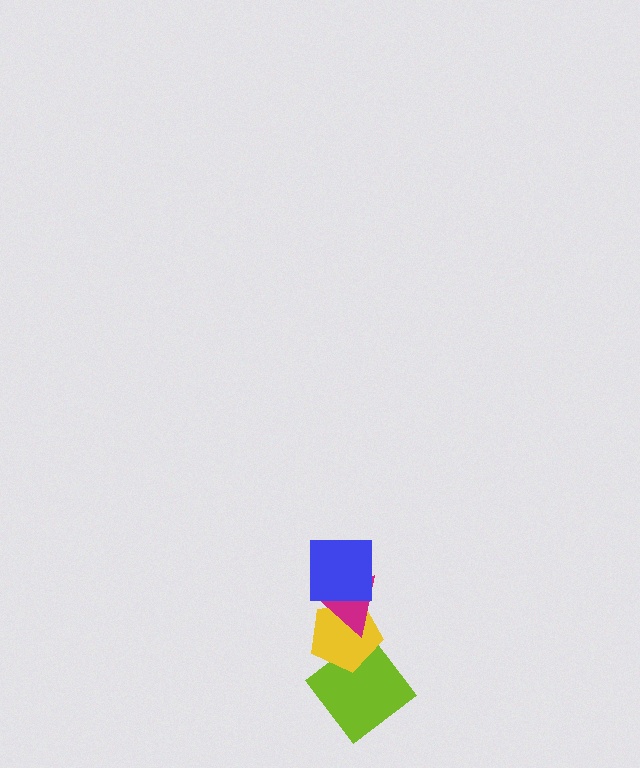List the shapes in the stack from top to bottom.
From top to bottom: the blue square, the magenta triangle, the yellow pentagon, the lime diamond.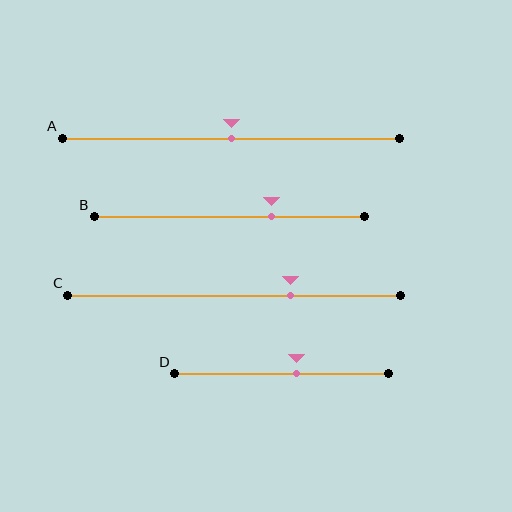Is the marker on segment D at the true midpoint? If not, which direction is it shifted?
No, the marker on segment D is shifted to the right by about 7% of the segment length.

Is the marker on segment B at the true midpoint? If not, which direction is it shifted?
No, the marker on segment B is shifted to the right by about 15% of the segment length.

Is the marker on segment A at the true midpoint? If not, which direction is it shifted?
Yes, the marker on segment A is at the true midpoint.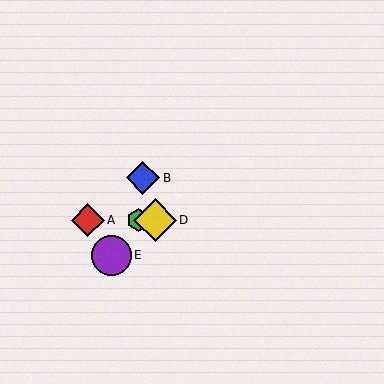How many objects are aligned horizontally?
3 objects (A, C, D) are aligned horizontally.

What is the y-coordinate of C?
Object C is at y≈220.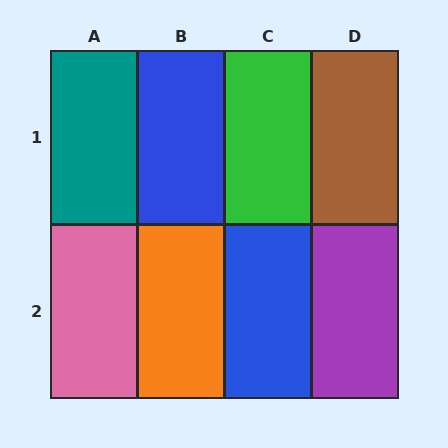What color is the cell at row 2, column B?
Orange.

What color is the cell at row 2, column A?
Pink.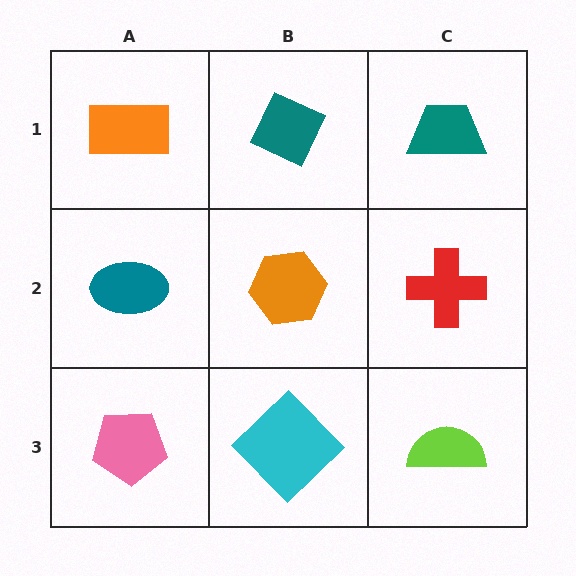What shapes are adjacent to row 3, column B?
An orange hexagon (row 2, column B), a pink pentagon (row 3, column A), a lime semicircle (row 3, column C).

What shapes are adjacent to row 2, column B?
A teal diamond (row 1, column B), a cyan diamond (row 3, column B), a teal ellipse (row 2, column A), a red cross (row 2, column C).